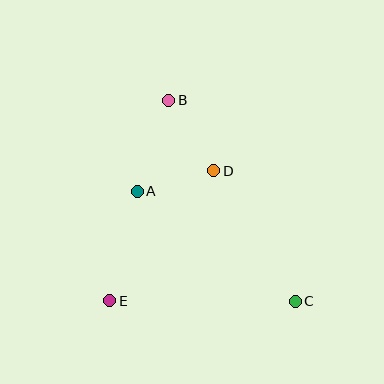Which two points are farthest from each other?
Points B and C are farthest from each other.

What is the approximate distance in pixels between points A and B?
The distance between A and B is approximately 96 pixels.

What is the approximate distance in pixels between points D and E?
The distance between D and E is approximately 166 pixels.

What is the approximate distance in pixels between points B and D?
The distance between B and D is approximately 83 pixels.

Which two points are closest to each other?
Points A and D are closest to each other.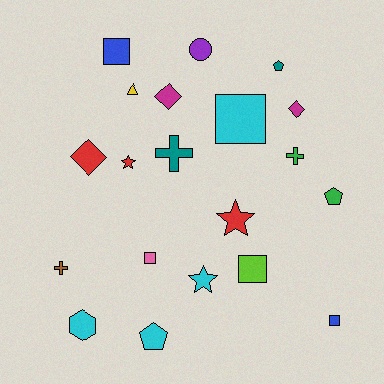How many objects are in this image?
There are 20 objects.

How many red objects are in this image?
There are 3 red objects.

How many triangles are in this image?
There is 1 triangle.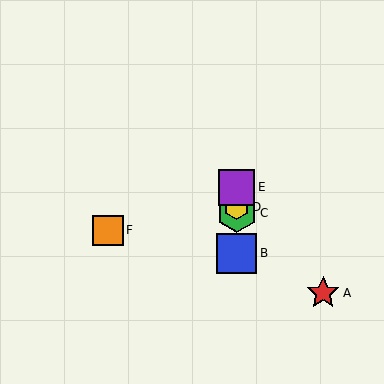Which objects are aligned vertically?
Objects B, C, D, E are aligned vertically.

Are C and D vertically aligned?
Yes, both are at x≈237.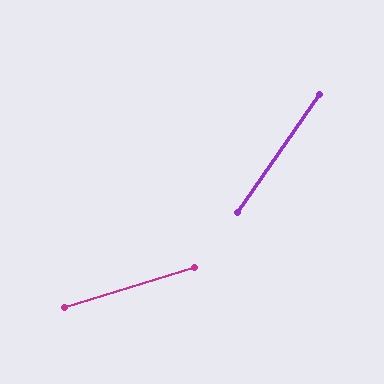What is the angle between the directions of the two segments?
Approximately 38 degrees.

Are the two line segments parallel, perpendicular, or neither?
Neither parallel nor perpendicular — they differ by about 38°.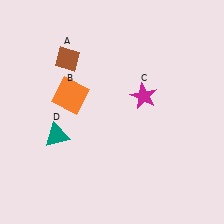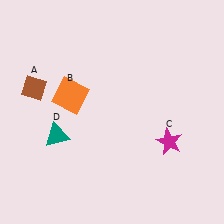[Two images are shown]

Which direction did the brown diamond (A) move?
The brown diamond (A) moved left.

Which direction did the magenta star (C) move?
The magenta star (C) moved down.